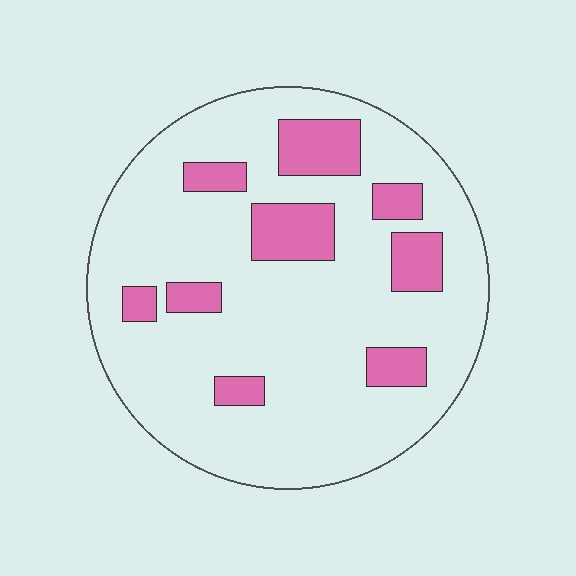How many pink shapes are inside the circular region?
9.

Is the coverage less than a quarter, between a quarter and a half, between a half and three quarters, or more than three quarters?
Less than a quarter.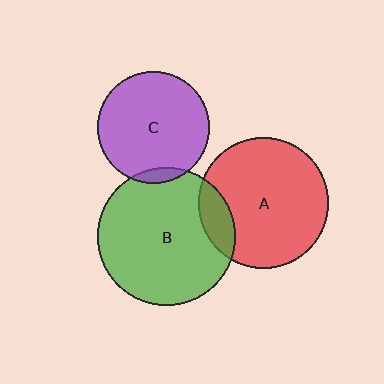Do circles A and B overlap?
Yes.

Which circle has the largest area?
Circle B (green).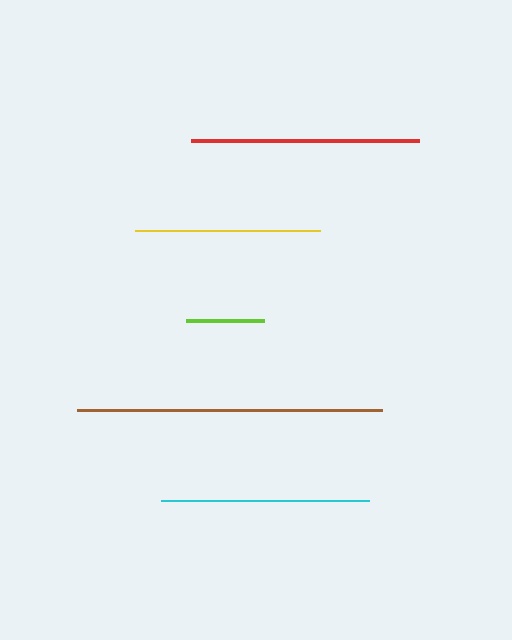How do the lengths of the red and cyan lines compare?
The red and cyan lines are approximately the same length.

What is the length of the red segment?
The red segment is approximately 227 pixels long.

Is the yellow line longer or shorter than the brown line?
The brown line is longer than the yellow line.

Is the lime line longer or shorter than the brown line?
The brown line is longer than the lime line.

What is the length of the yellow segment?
The yellow segment is approximately 184 pixels long.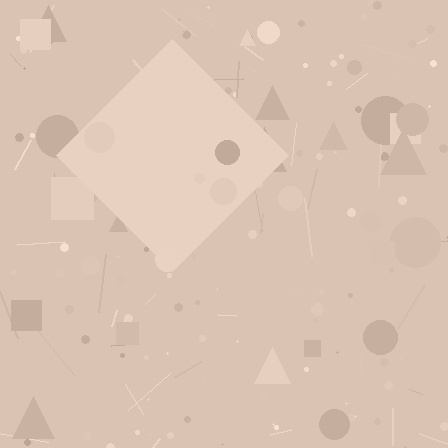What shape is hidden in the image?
A diamond is hidden in the image.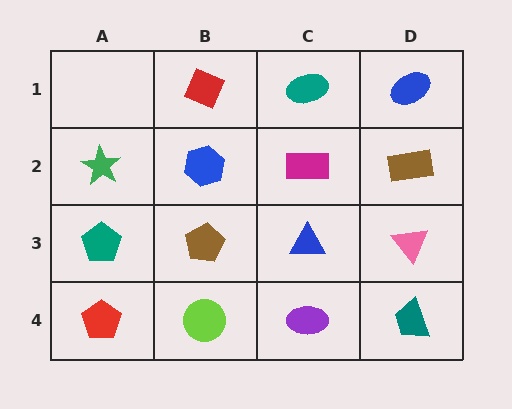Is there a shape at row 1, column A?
No, that cell is empty.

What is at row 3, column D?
A pink triangle.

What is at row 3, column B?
A brown pentagon.